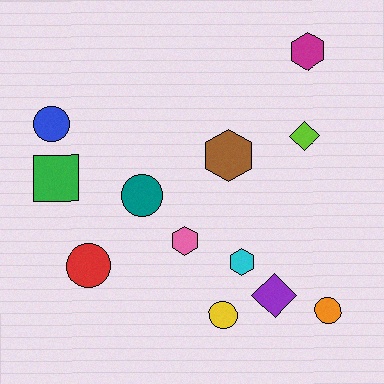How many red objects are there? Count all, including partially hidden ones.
There is 1 red object.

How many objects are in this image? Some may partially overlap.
There are 12 objects.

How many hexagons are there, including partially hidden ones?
There are 4 hexagons.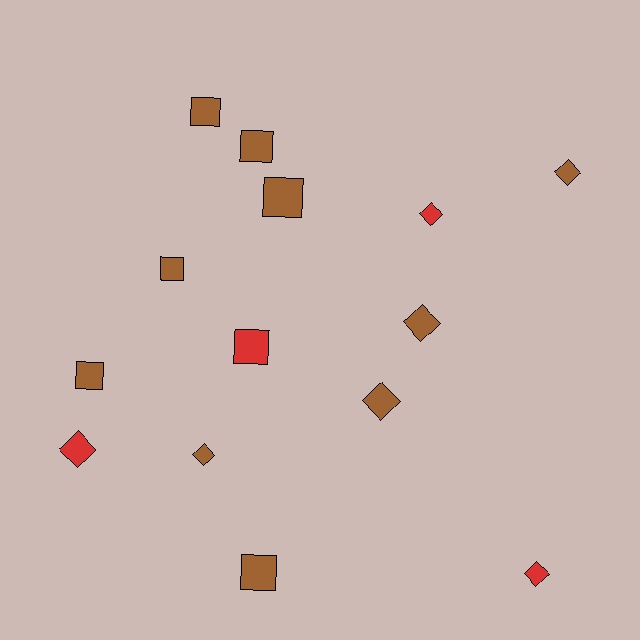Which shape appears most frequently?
Diamond, with 7 objects.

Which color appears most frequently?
Brown, with 10 objects.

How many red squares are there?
There is 1 red square.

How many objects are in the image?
There are 14 objects.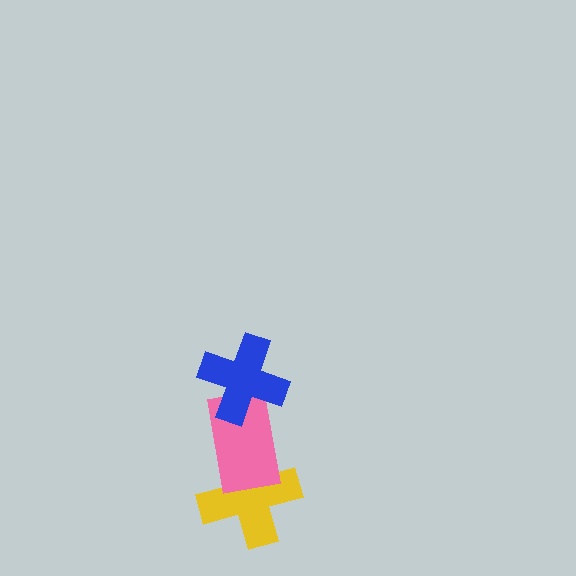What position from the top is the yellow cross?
The yellow cross is 3rd from the top.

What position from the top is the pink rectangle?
The pink rectangle is 2nd from the top.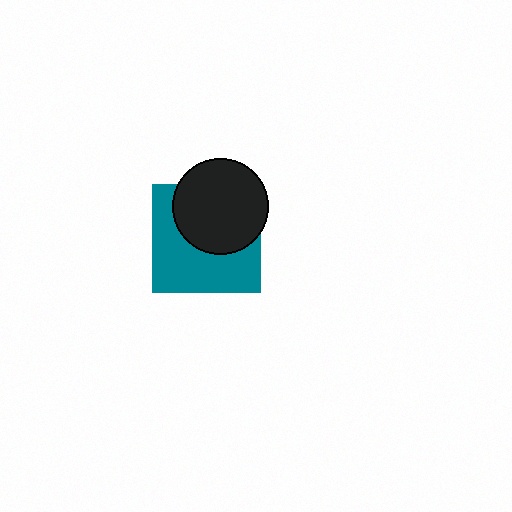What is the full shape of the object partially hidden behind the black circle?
The partially hidden object is a teal square.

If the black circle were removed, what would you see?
You would see the complete teal square.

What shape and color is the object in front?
The object in front is a black circle.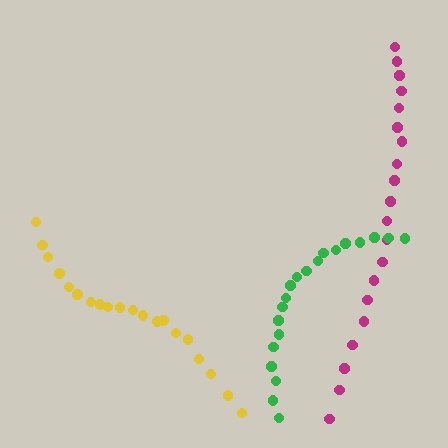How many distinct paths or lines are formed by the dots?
There are 3 distinct paths.